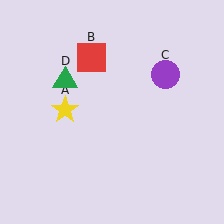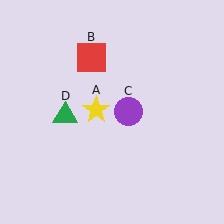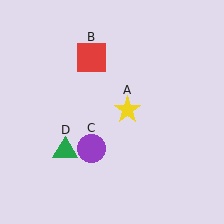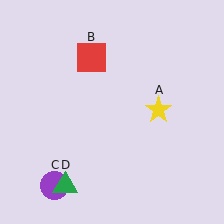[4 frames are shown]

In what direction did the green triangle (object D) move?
The green triangle (object D) moved down.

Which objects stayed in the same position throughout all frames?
Red square (object B) remained stationary.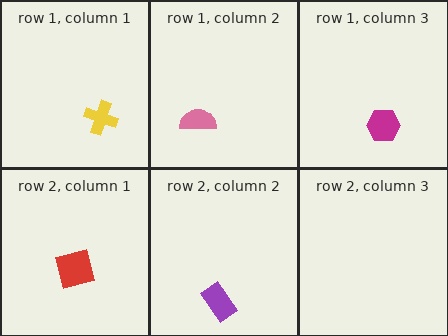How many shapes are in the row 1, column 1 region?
1.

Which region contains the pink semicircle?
The row 1, column 2 region.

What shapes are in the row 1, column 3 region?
The magenta hexagon.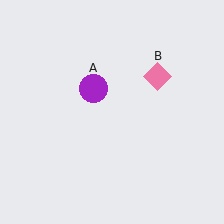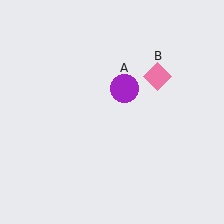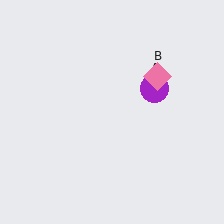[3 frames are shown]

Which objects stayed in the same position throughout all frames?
Pink diamond (object B) remained stationary.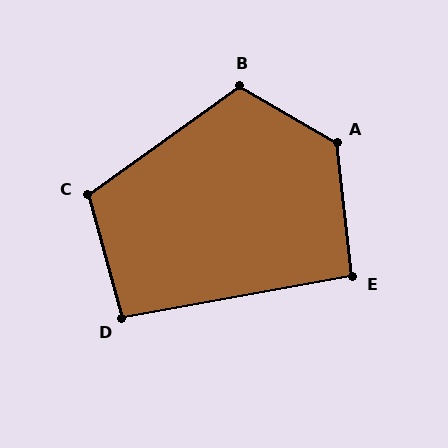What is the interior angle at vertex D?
Approximately 95 degrees (approximately right).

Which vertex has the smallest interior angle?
E, at approximately 93 degrees.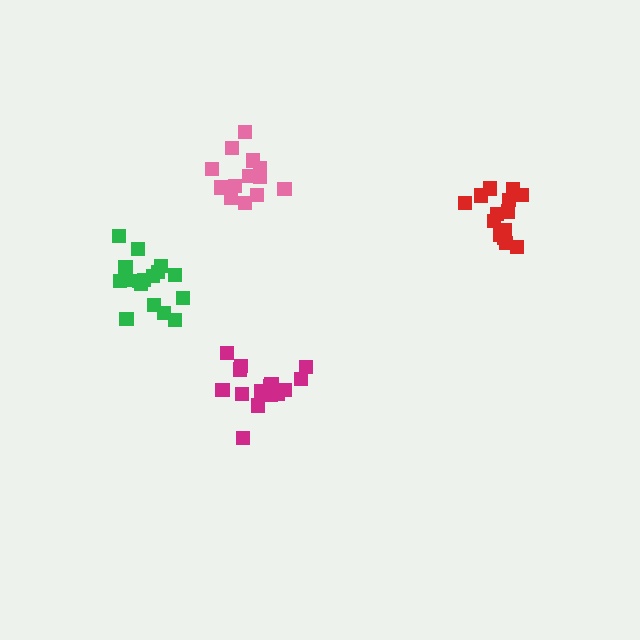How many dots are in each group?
Group 1: 13 dots, Group 2: 14 dots, Group 3: 17 dots, Group 4: 15 dots (59 total).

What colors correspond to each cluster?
The clusters are colored: pink, red, green, magenta.